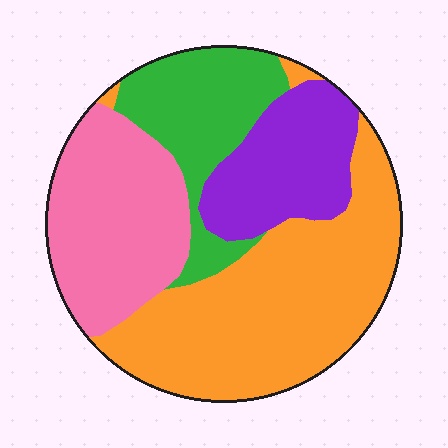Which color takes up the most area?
Orange, at roughly 40%.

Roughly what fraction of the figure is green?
Green takes up about one sixth (1/6) of the figure.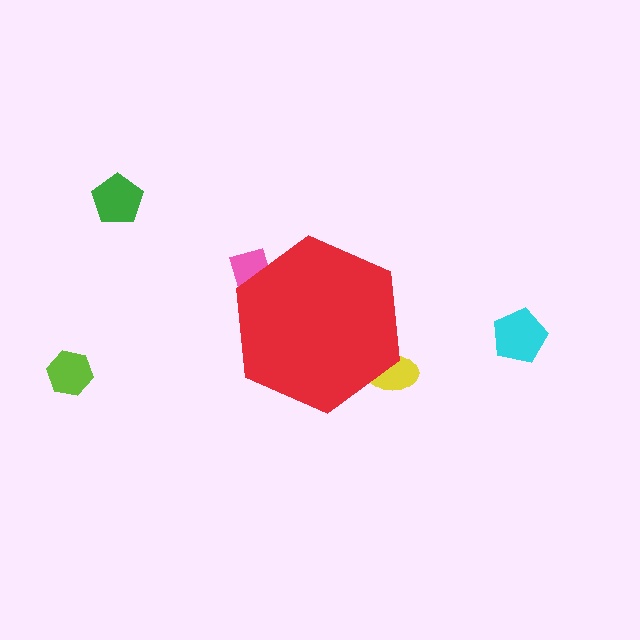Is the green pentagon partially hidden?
No, the green pentagon is fully visible.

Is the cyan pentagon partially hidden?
No, the cyan pentagon is fully visible.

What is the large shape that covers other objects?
A red hexagon.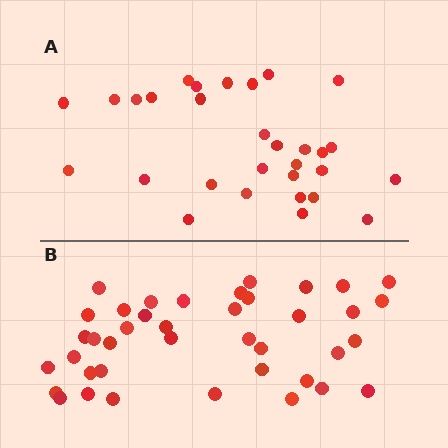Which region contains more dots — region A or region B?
Region B (the bottom region) has more dots.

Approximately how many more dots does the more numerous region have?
Region B has roughly 10 or so more dots than region A.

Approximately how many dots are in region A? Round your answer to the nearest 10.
About 30 dots.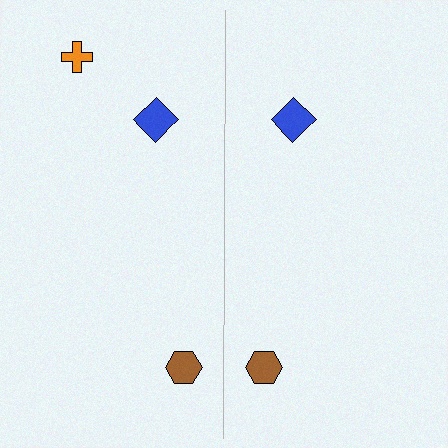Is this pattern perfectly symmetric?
No, the pattern is not perfectly symmetric. A orange cross is missing from the right side.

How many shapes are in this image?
There are 5 shapes in this image.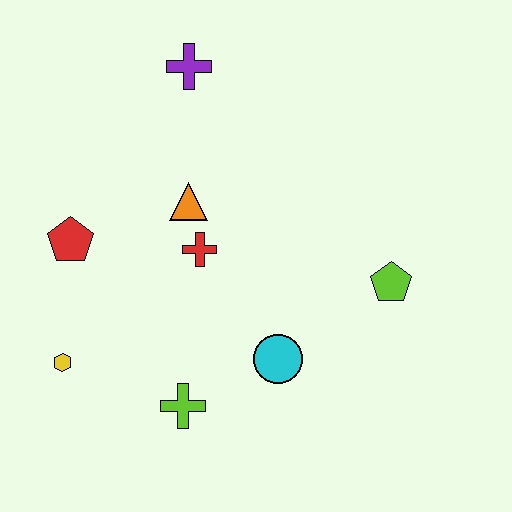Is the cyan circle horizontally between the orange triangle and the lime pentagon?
Yes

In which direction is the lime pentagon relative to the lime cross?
The lime pentagon is to the right of the lime cross.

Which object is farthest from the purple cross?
The lime cross is farthest from the purple cross.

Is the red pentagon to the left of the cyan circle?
Yes